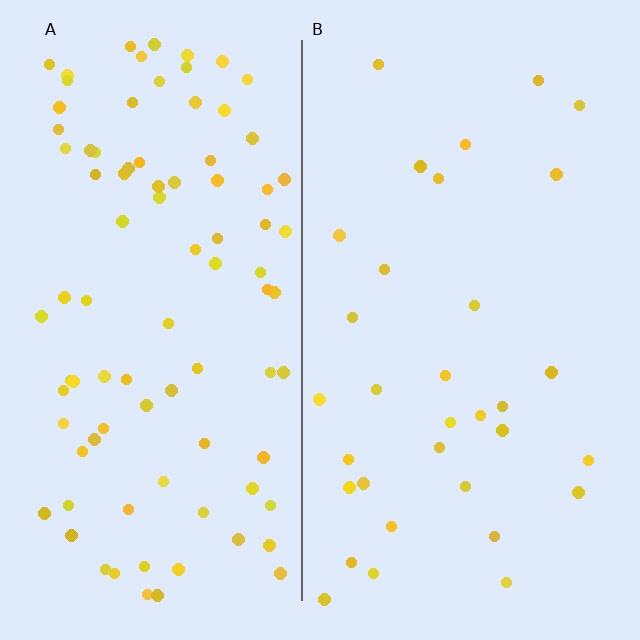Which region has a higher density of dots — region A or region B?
A (the left).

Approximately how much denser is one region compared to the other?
Approximately 2.8× — region A over region B.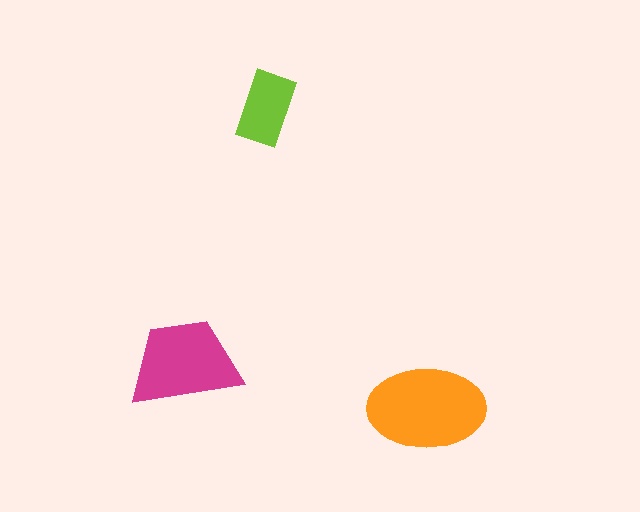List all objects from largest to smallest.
The orange ellipse, the magenta trapezoid, the lime rectangle.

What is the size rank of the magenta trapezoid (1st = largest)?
2nd.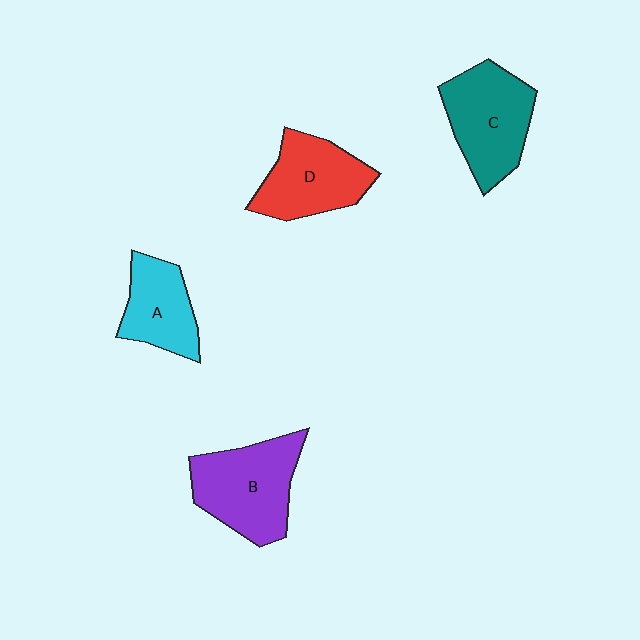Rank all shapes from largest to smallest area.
From largest to smallest: B (purple), C (teal), D (red), A (cyan).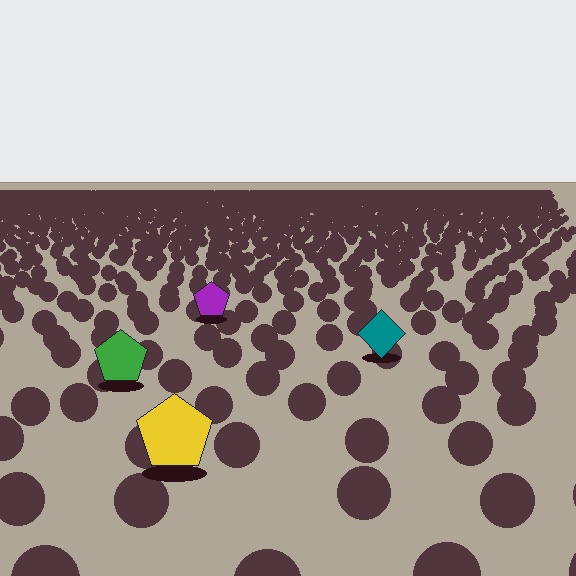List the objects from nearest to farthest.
From nearest to farthest: the yellow pentagon, the green pentagon, the teal diamond, the purple pentagon.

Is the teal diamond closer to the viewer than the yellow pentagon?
No. The yellow pentagon is closer — you can tell from the texture gradient: the ground texture is coarser near it.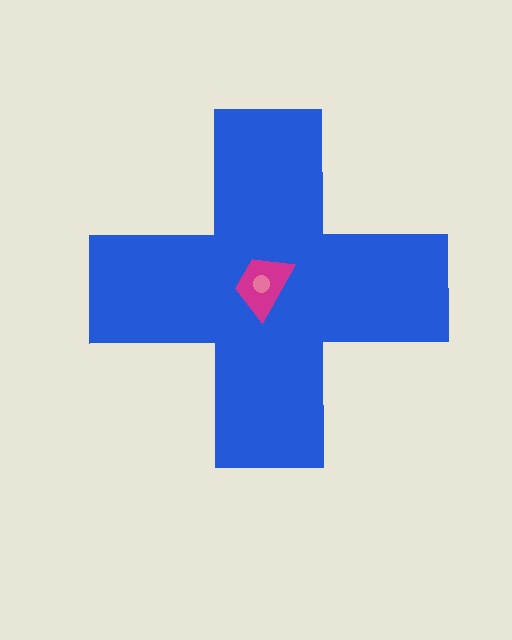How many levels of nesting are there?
3.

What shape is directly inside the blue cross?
The magenta trapezoid.